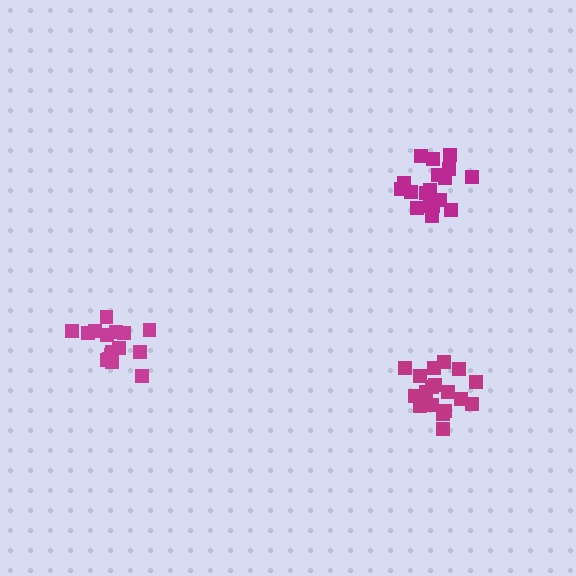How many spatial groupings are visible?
There are 3 spatial groupings.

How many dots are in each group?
Group 1: 16 dots, Group 2: 18 dots, Group 3: 19 dots (53 total).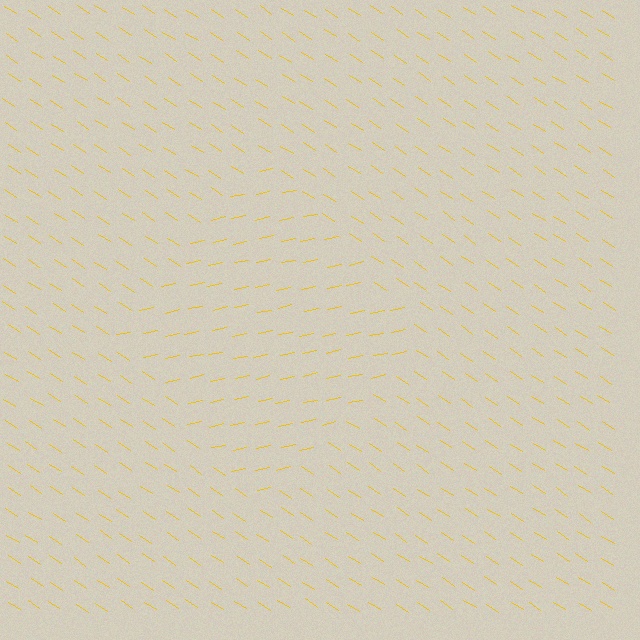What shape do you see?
I see a diamond.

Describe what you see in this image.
The image is filled with small yellow line segments. A diamond region in the image has lines oriented differently from the surrounding lines, creating a visible texture boundary.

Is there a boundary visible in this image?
Yes, there is a texture boundary formed by a change in line orientation.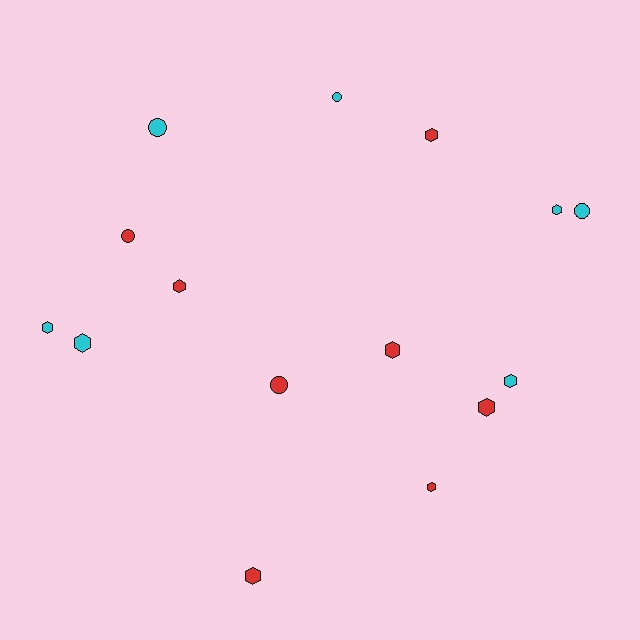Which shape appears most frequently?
Hexagon, with 10 objects.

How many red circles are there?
There are 2 red circles.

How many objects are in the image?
There are 15 objects.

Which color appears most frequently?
Red, with 8 objects.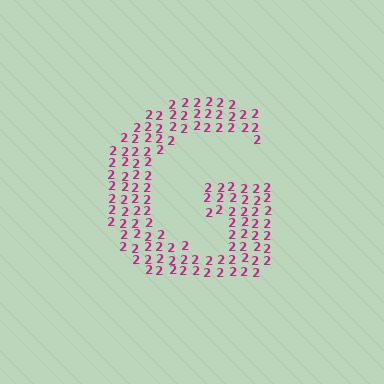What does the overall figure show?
The overall figure shows the letter G.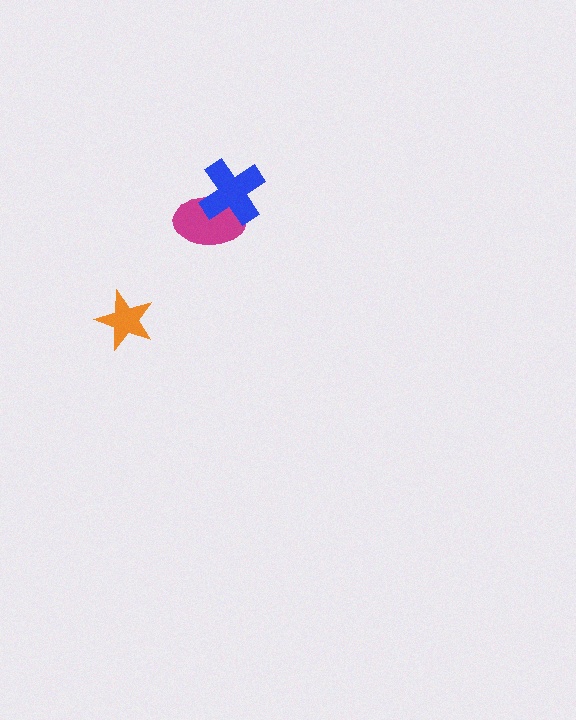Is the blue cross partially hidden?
No, no other shape covers it.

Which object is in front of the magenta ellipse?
The blue cross is in front of the magenta ellipse.